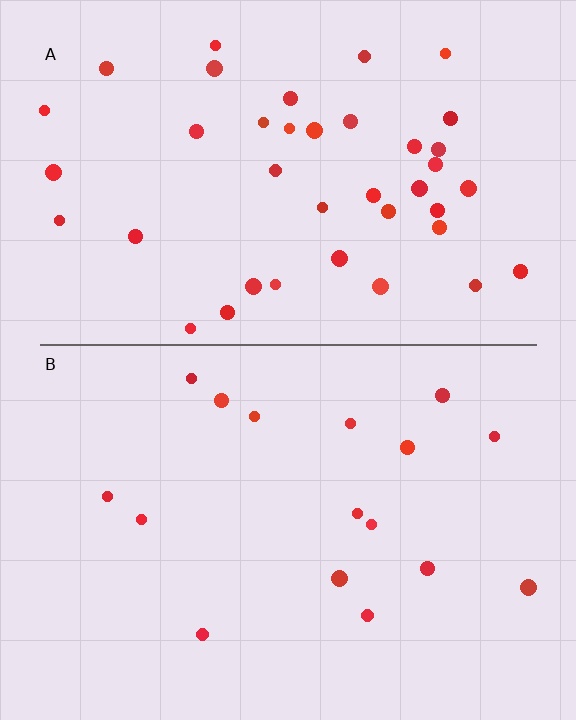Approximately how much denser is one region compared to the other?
Approximately 2.5× — region A over region B.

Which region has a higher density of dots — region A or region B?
A (the top).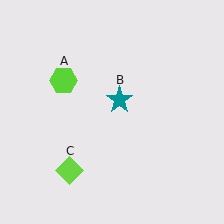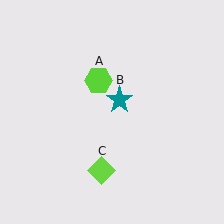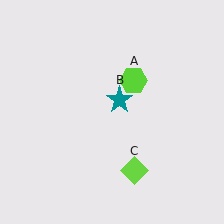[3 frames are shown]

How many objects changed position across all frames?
2 objects changed position: lime hexagon (object A), lime diamond (object C).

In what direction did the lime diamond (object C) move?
The lime diamond (object C) moved right.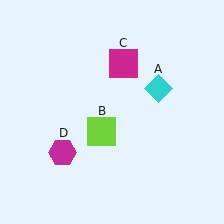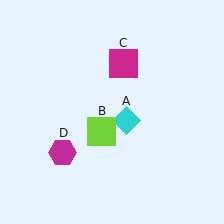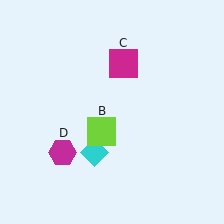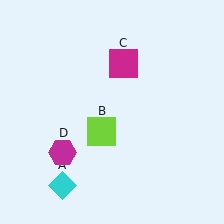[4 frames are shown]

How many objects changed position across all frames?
1 object changed position: cyan diamond (object A).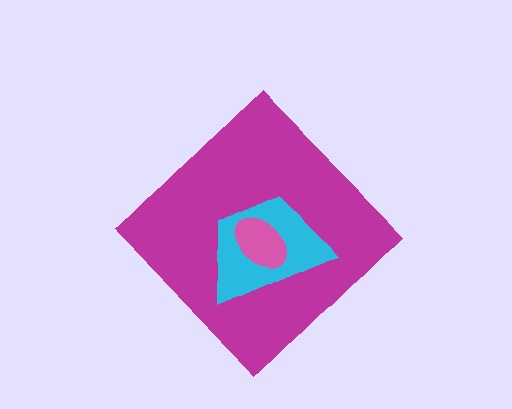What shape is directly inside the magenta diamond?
The cyan trapezoid.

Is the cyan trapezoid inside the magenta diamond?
Yes.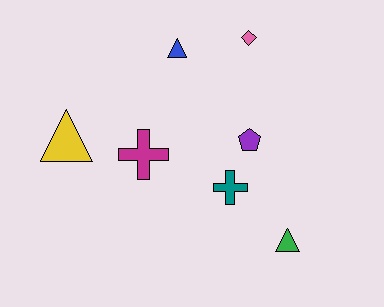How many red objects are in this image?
There are no red objects.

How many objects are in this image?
There are 7 objects.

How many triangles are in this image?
There are 3 triangles.